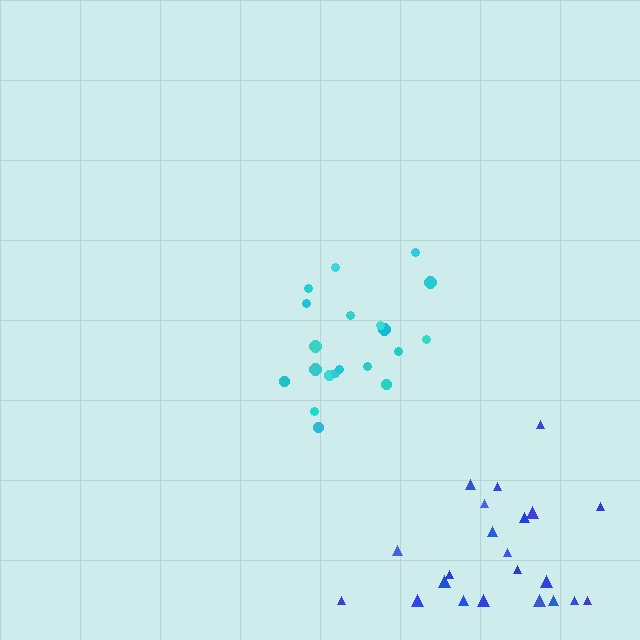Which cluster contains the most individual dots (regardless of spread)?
Blue (22).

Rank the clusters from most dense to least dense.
blue, cyan.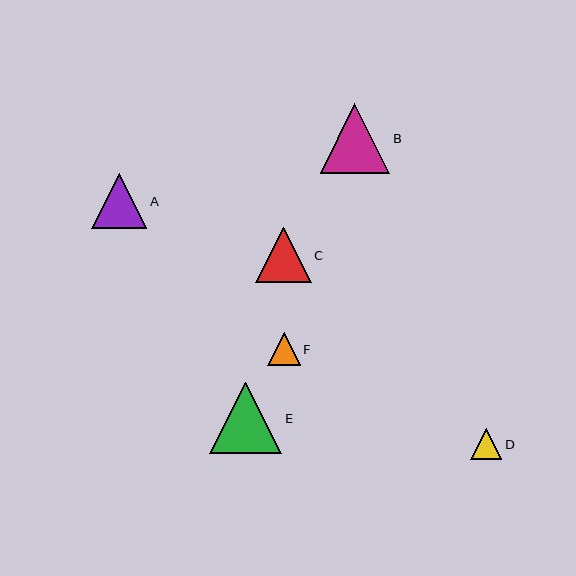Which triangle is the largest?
Triangle E is the largest with a size of approximately 72 pixels.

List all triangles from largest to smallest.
From largest to smallest: E, B, C, A, F, D.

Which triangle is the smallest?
Triangle D is the smallest with a size of approximately 31 pixels.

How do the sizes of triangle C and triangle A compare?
Triangle C and triangle A are approximately the same size.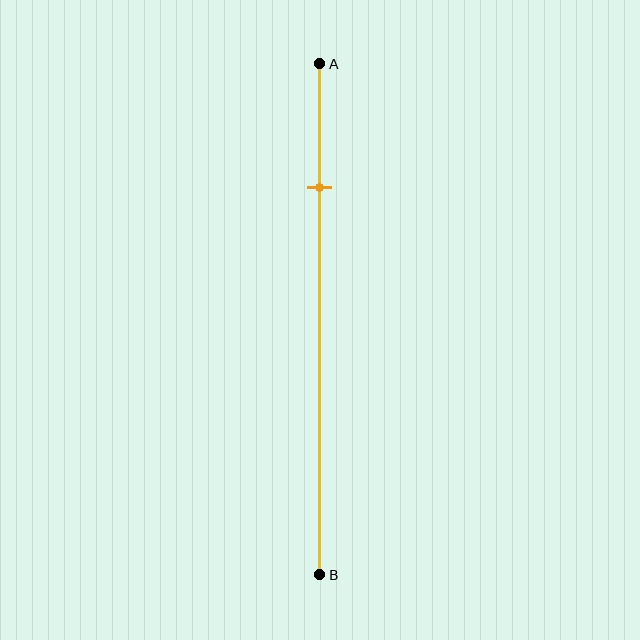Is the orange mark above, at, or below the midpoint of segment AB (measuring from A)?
The orange mark is above the midpoint of segment AB.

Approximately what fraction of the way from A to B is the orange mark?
The orange mark is approximately 25% of the way from A to B.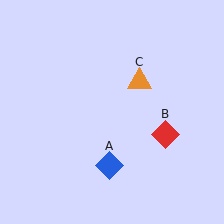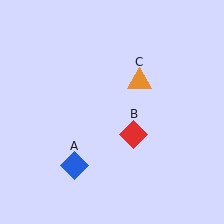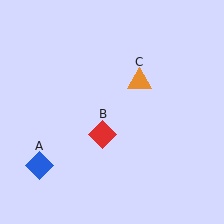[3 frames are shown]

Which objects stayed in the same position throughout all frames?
Orange triangle (object C) remained stationary.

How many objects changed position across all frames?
2 objects changed position: blue diamond (object A), red diamond (object B).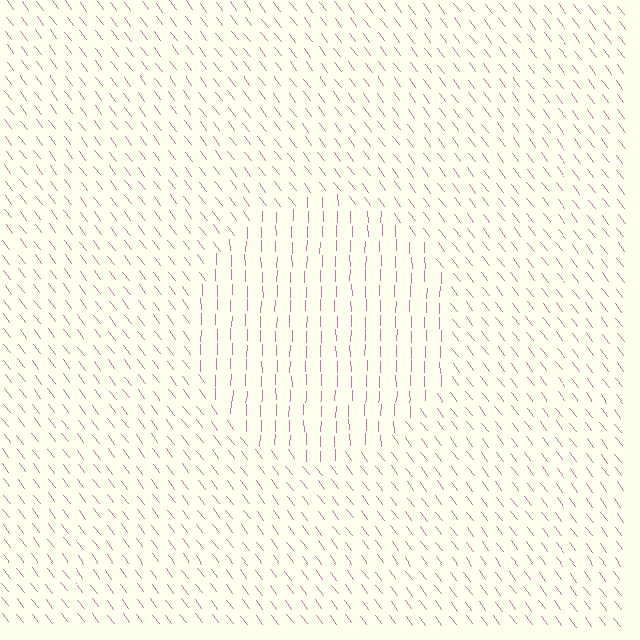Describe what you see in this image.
The image is filled with small pink line segments. A circle region in the image has lines oriented differently from the surrounding lines, creating a visible texture boundary.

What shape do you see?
I see a circle.